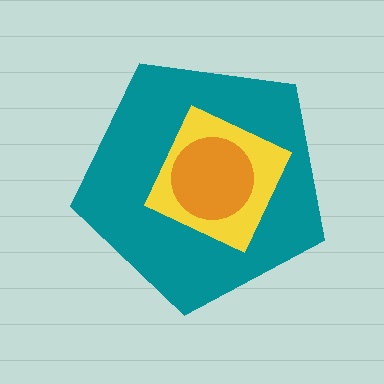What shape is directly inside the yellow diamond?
The orange circle.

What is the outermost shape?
The teal pentagon.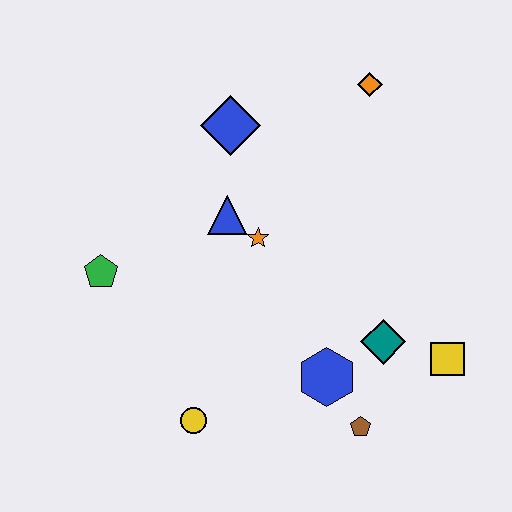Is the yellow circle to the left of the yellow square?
Yes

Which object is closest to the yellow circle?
The blue hexagon is closest to the yellow circle.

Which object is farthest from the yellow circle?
The orange diamond is farthest from the yellow circle.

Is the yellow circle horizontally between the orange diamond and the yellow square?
No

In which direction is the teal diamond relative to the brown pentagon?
The teal diamond is above the brown pentagon.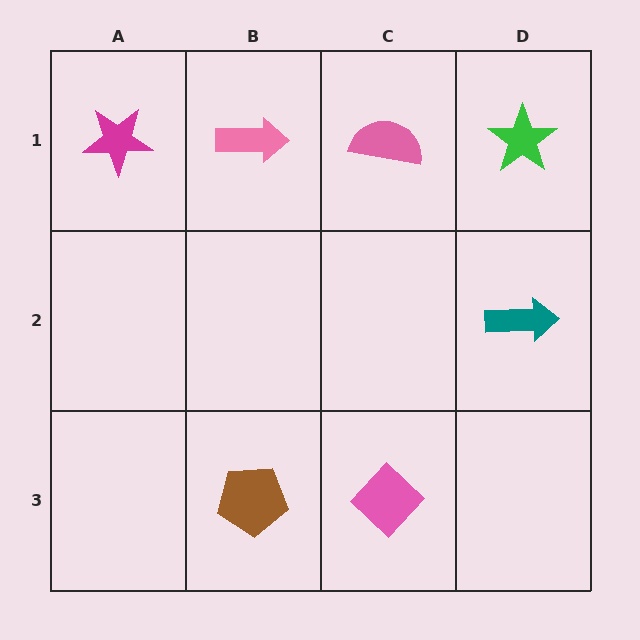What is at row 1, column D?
A green star.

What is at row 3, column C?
A pink diamond.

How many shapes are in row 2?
1 shape.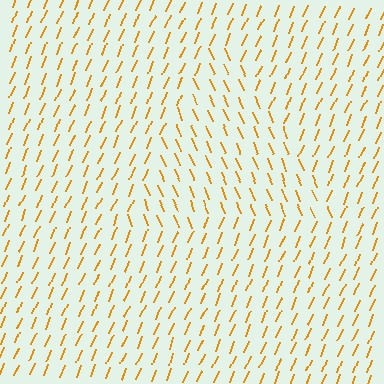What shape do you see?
I see a triangle.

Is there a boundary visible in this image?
Yes, there is a texture boundary formed by a change in line orientation.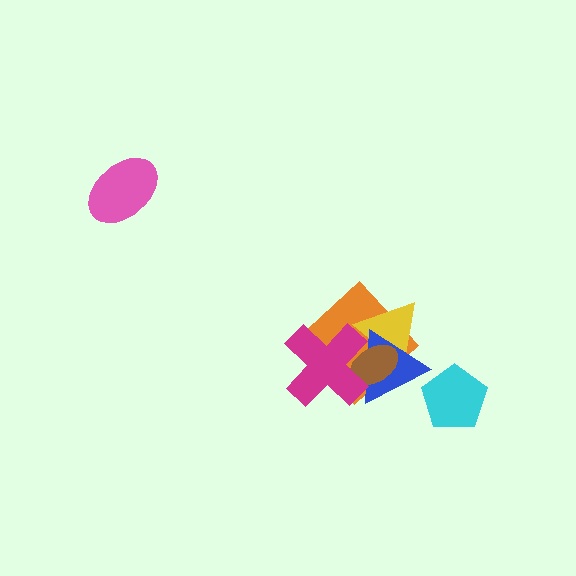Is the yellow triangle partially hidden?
Yes, it is partially covered by another shape.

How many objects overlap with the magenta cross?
4 objects overlap with the magenta cross.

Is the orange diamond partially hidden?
Yes, it is partially covered by another shape.